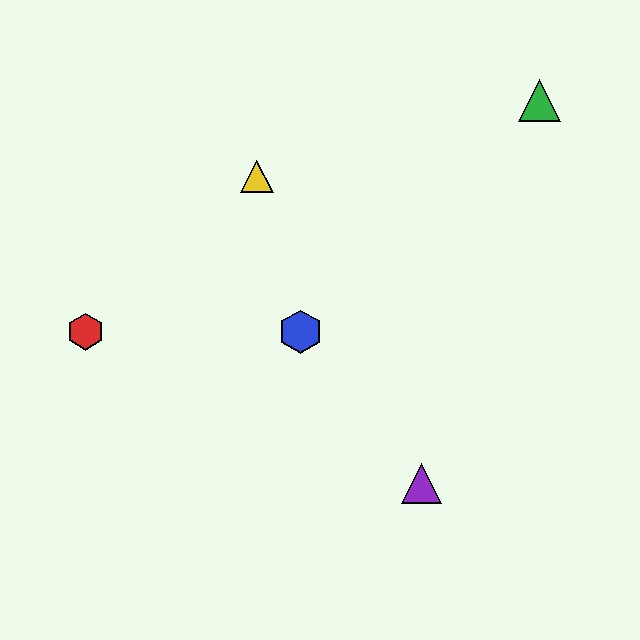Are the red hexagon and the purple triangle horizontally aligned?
No, the red hexagon is at y≈332 and the purple triangle is at y≈483.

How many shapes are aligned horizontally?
2 shapes (the red hexagon, the blue hexagon) are aligned horizontally.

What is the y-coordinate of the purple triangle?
The purple triangle is at y≈483.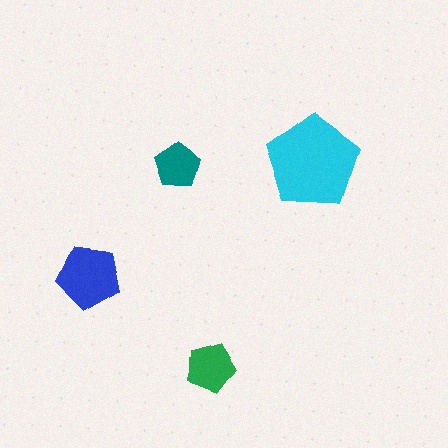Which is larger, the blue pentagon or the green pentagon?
The blue one.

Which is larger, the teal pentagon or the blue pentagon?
The blue one.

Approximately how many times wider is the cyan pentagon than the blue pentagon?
About 1.5 times wider.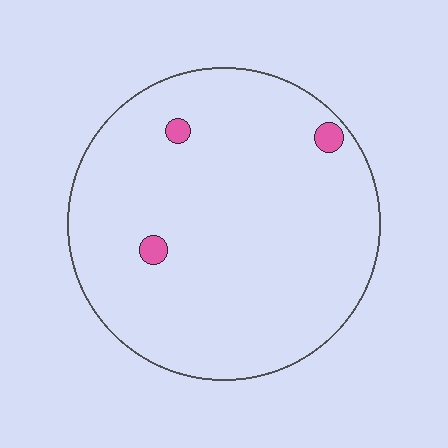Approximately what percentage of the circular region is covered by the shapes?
Approximately 0%.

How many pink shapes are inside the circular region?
3.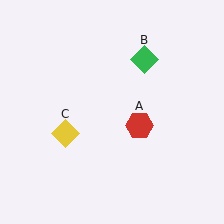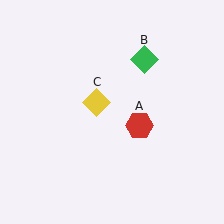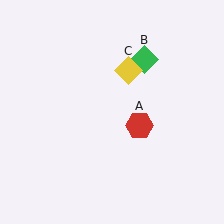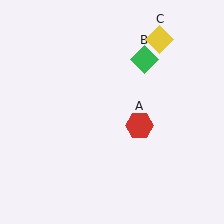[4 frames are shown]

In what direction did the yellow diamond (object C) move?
The yellow diamond (object C) moved up and to the right.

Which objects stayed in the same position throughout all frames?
Red hexagon (object A) and green diamond (object B) remained stationary.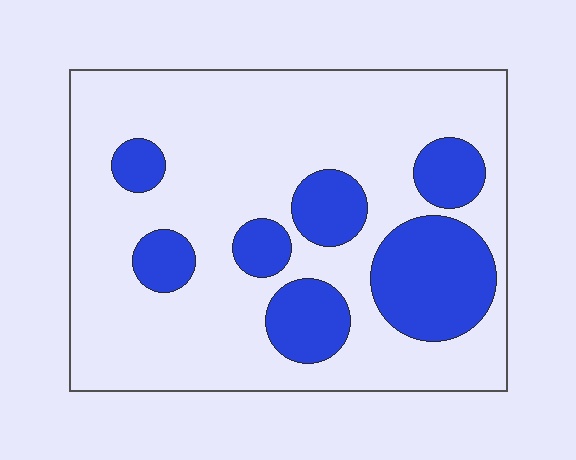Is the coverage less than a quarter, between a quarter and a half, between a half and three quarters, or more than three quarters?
Between a quarter and a half.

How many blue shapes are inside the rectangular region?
7.